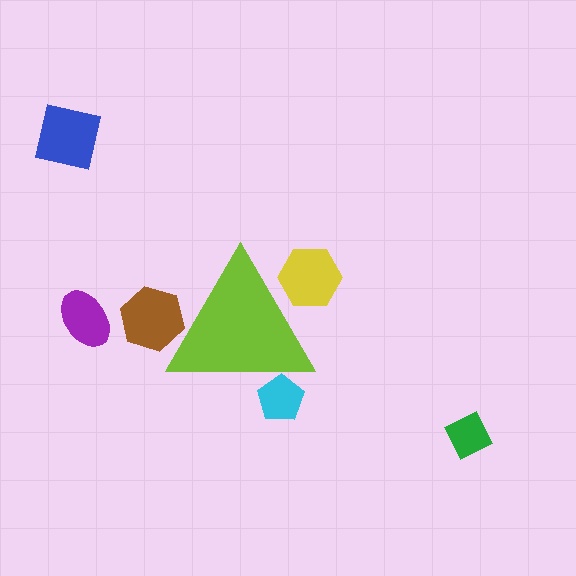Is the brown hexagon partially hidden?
Yes, the brown hexagon is partially hidden behind the lime triangle.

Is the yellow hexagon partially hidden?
Yes, the yellow hexagon is partially hidden behind the lime triangle.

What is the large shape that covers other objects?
A lime triangle.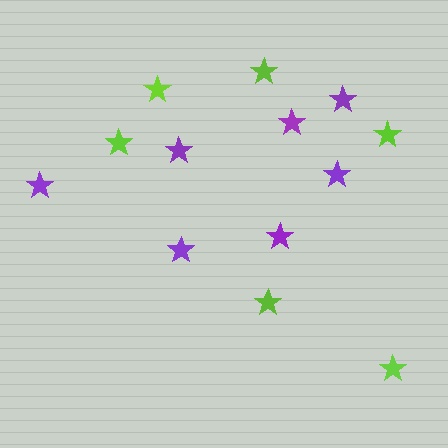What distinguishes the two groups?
There are 2 groups: one group of purple stars (7) and one group of lime stars (6).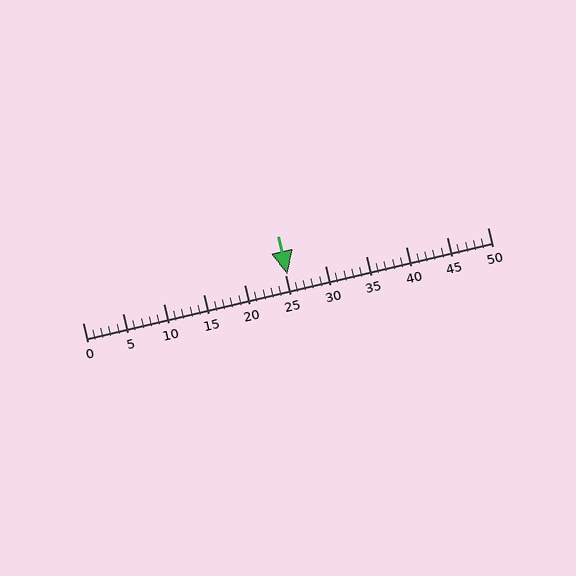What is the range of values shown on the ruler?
The ruler shows values from 0 to 50.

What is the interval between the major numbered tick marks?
The major tick marks are spaced 5 units apart.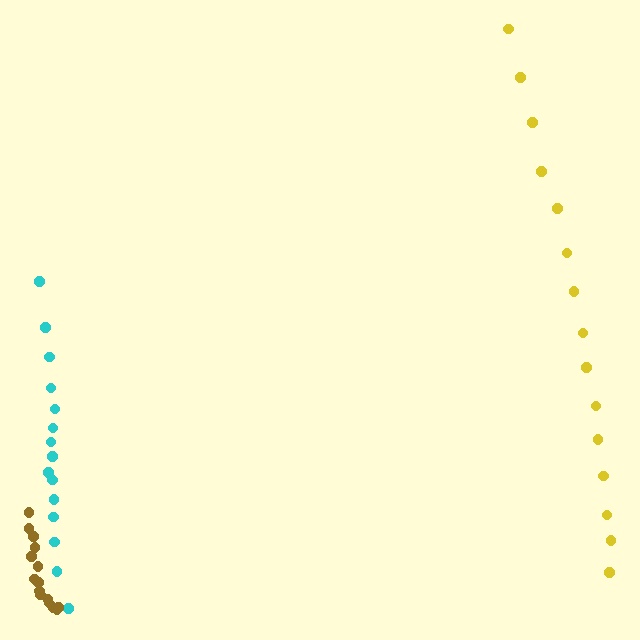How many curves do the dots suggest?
There are 3 distinct paths.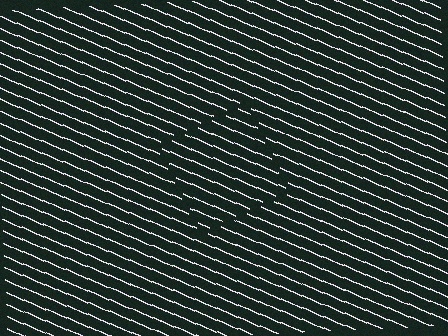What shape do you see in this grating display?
An illusory square. The interior of the shape contains the same grating, shifted by half a period — the contour is defined by the phase discontinuity where line-ends from the inner and outer gratings abut.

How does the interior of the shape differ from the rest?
The interior of the shape contains the same grating, shifted by half a period — the contour is defined by the phase discontinuity where line-ends from the inner and outer gratings abut.